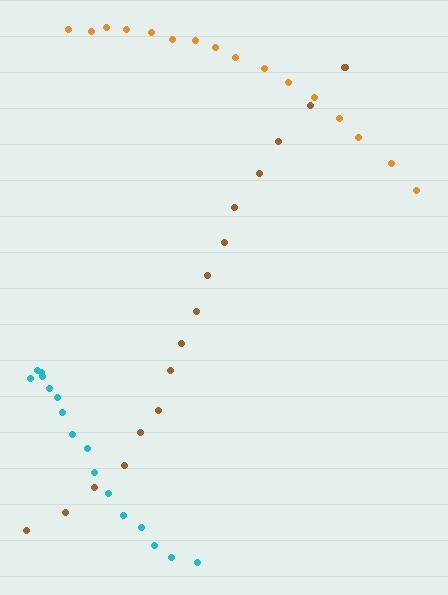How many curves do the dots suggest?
There are 3 distinct paths.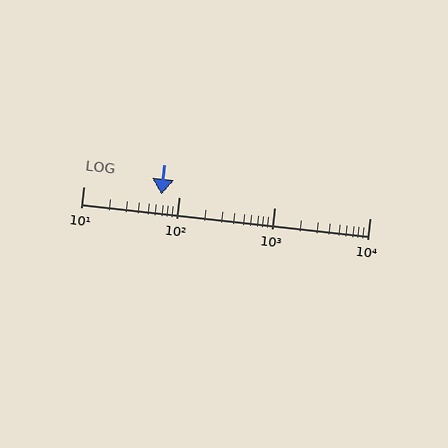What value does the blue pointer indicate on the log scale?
The pointer indicates approximately 66.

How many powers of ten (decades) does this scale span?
The scale spans 3 decades, from 10 to 10000.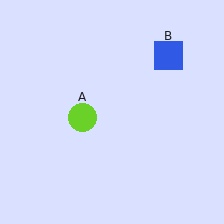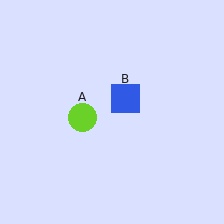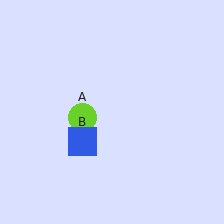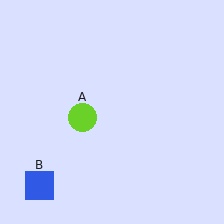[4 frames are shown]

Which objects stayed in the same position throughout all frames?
Lime circle (object A) remained stationary.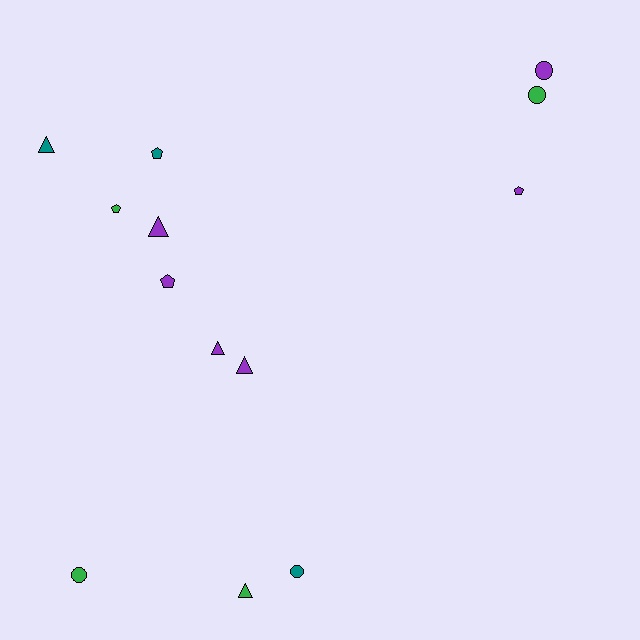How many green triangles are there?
There is 1 green triangle.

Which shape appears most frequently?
Triangle, with 5 objects.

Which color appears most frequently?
Purple, with 6 objects.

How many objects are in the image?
There are 13 objects.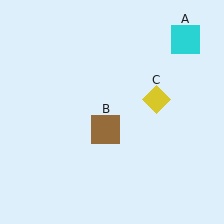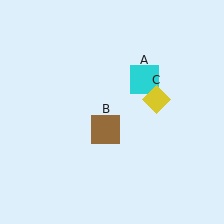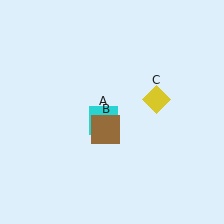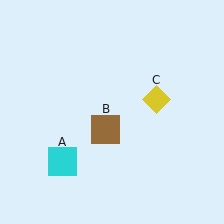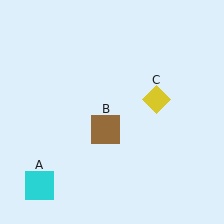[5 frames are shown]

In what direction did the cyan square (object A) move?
The cyan square (object A) moved down and to the left.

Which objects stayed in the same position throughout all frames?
Brown square (object B) and yellow diamond (object C) remained stationary.